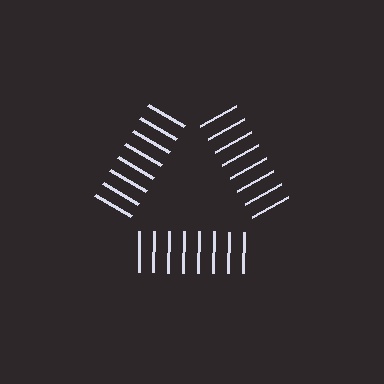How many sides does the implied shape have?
3 sides — the line-ends trace a triangle.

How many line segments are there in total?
24 — 8 along each of the 3 edges.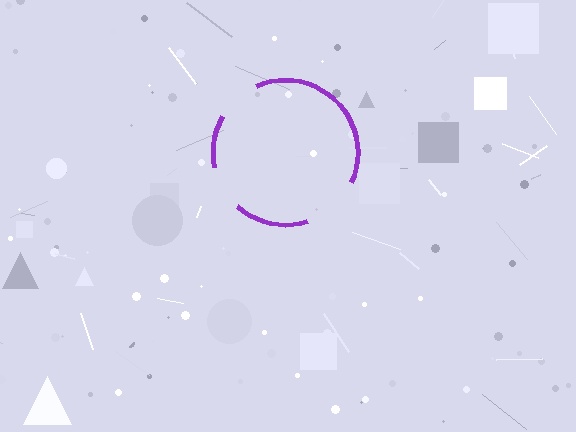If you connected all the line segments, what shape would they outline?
They would outline a circle.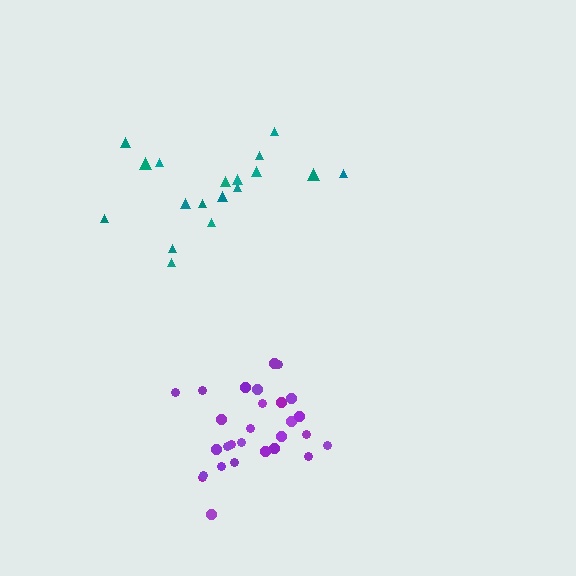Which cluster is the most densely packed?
Purple.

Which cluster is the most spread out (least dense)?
Teal.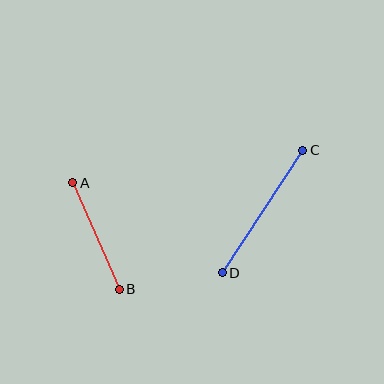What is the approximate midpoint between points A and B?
The midpoint is at approximately (96, 236) pixels.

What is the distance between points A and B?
The distance is approximately 116 pixels.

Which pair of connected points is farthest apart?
Points C and D are farthest apart.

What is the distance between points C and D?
The distance is approximately 147 pixels.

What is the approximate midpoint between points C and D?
The midpoint is at approximately (263, 212) pixels.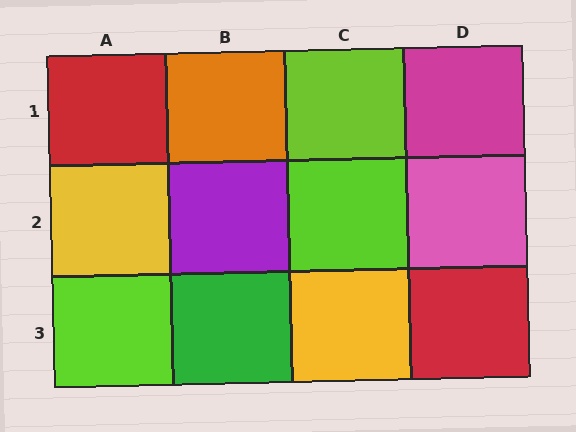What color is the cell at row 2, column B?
Purple.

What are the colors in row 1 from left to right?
Red, orange, lime, magenta.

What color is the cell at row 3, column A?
Lime.